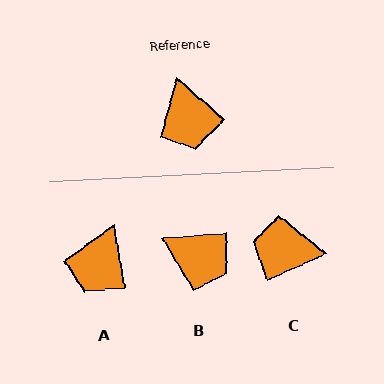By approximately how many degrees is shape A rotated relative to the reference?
Approximately 38 degrees clockwise.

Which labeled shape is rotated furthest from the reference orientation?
C, about 114 degrees away.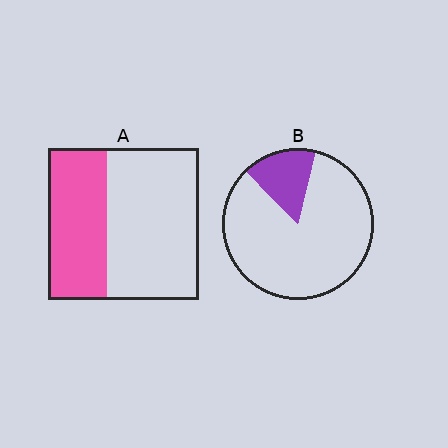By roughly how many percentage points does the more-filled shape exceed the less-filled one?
By roughly 25 percentage points (A over B).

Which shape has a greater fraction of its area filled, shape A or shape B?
Shape A.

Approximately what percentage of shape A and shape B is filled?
A is approximately 40% and B is approximately 15%.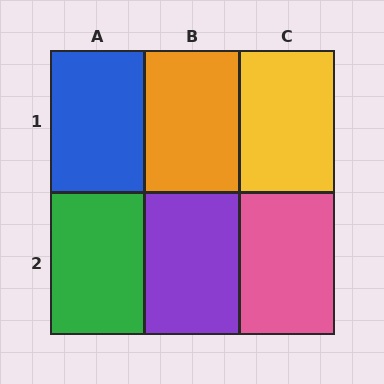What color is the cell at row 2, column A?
Green.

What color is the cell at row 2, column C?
Pink.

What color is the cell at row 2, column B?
Purple.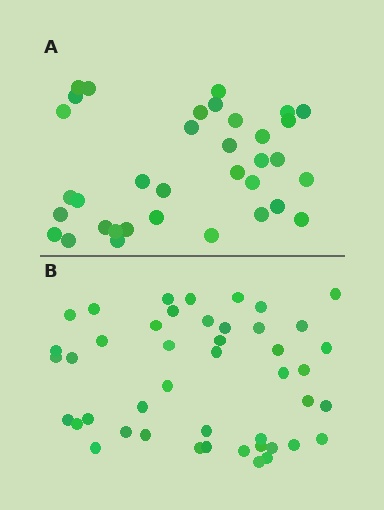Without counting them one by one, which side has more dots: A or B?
Region B (the bottom region) has more dots.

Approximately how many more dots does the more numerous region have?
Region B has roughly 10 or so more dots than region A.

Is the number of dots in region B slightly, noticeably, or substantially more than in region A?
Region B has noticeably more, but not dramatically so. The ratio is roughly 1.3 to 1.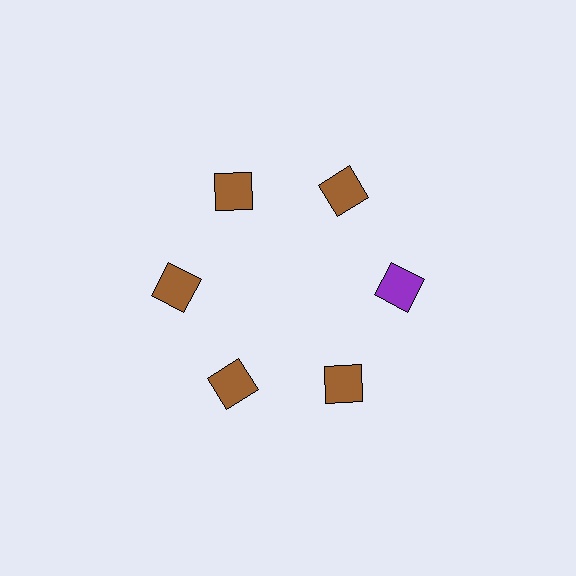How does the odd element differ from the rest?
It has a different color: purple instead of brown.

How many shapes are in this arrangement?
There are 6 shapes arranged in a ring pattern.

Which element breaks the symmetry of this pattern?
The purple square at roughly the 3 o'clock position breaks the symmetry. All other shapes are brown squares.